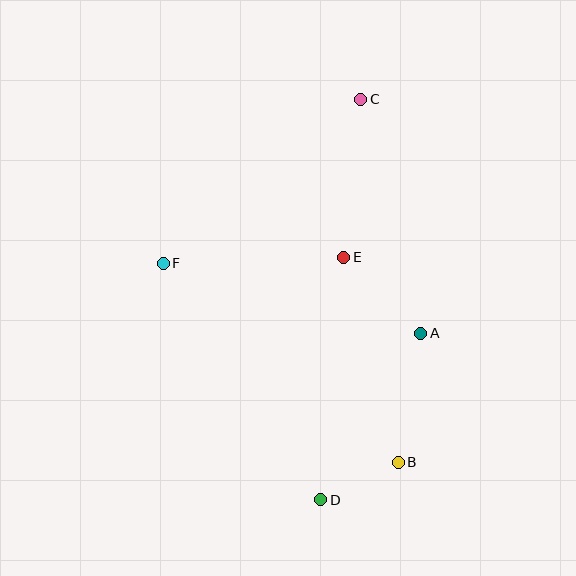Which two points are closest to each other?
Points B and D are closest to each other.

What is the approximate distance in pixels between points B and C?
The distance between B and C is approximately 365 pixels.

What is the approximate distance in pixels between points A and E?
The distance between A and E is approximately 108 pixels.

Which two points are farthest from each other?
Points C and D are farthest from each other.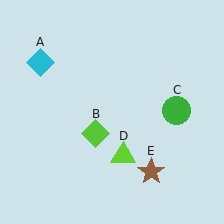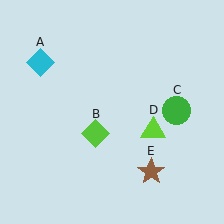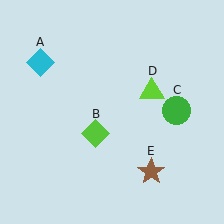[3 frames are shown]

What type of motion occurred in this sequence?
The lime triangle (object D) rotated counterclockwise around the center of the scene.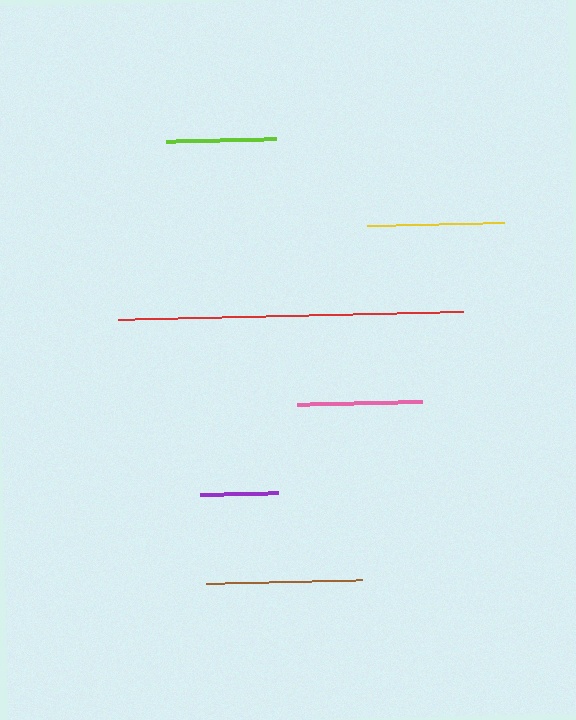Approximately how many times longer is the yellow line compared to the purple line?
The yellow line is approximately 1.8 times the length of the purple line.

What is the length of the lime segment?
The lime segment is approximately 110 pixels long.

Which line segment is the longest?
The red line is the longest at approximately 345 pixels.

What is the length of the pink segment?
The pink segment is approximately 125 pixels long.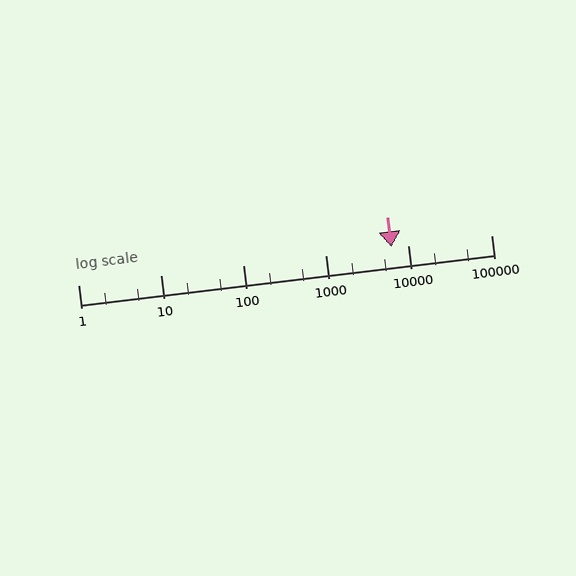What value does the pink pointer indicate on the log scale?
The pointer indicates approximately 6200.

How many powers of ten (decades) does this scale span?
The scale spans 5 decades, from 1 to 100000.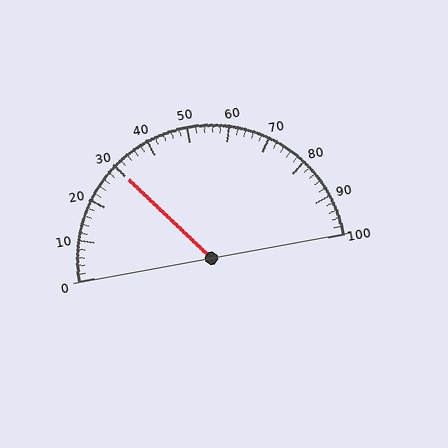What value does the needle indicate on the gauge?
The needle indicates approximately 30.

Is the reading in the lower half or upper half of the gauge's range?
The reading is in the lower half of the range (0 to 100).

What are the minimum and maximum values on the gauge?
The gauge ranges from 0 to 100.